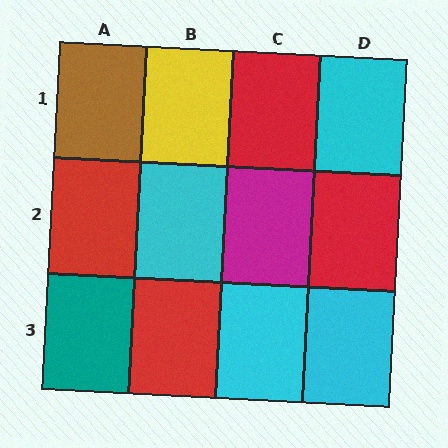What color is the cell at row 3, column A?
Teal.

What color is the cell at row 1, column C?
Red.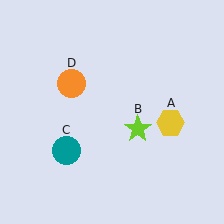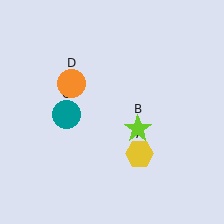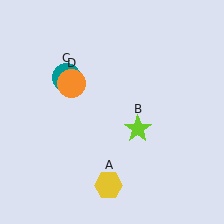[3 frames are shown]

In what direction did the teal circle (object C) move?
The teal circle (object C) moved up.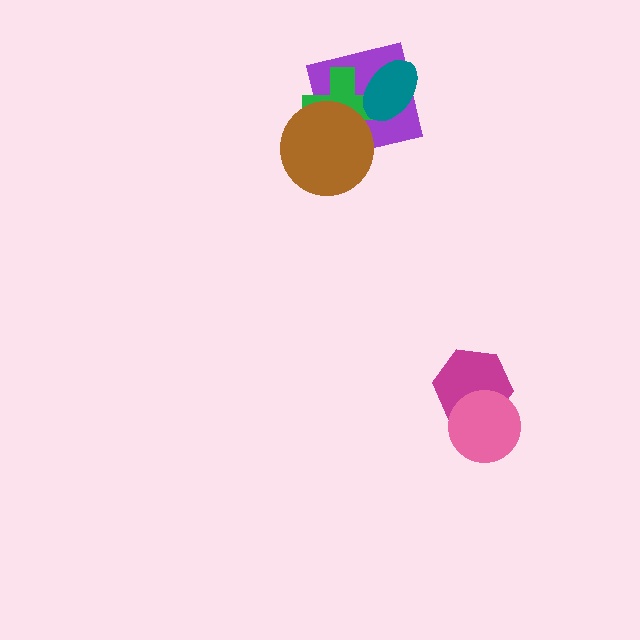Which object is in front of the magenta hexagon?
The pink circle is in front of the magenta hexagon.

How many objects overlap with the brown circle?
2 objects overlap with the brown circle.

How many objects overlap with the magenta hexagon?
1 object overlaps with the magenta hexagon.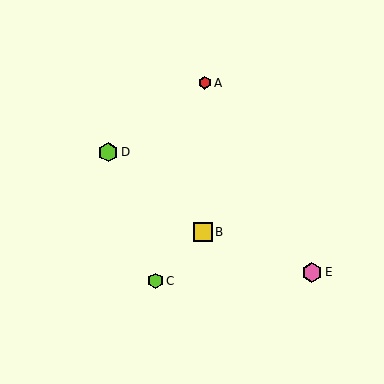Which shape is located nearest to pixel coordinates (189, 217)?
The yellow square (labeled B) at (203, 232) is nearest to that location.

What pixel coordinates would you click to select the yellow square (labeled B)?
Click at (203, 232) to select the yellow square B.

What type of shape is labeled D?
Shape D is a lime hexagon.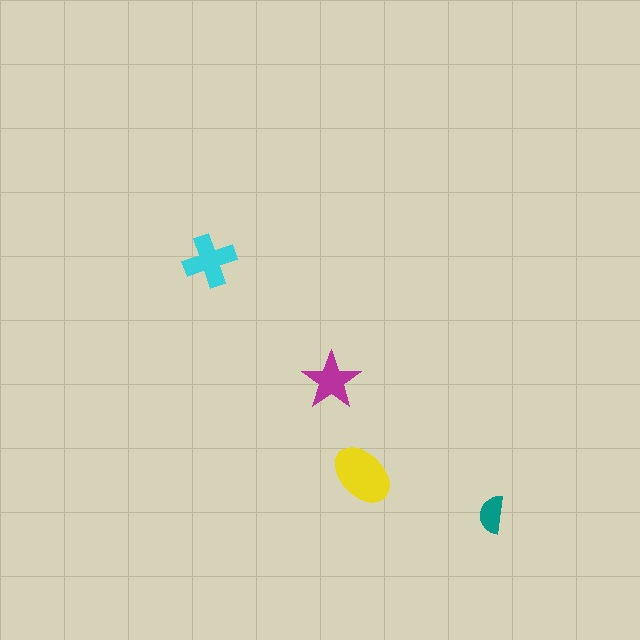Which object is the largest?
The yellow ellipse.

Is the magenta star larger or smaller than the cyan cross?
Smaller.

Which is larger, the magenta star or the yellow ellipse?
The yellow ellipse.